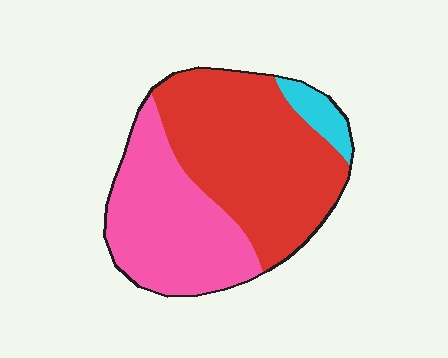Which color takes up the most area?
Red, at roughly 55%.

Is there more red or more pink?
Red.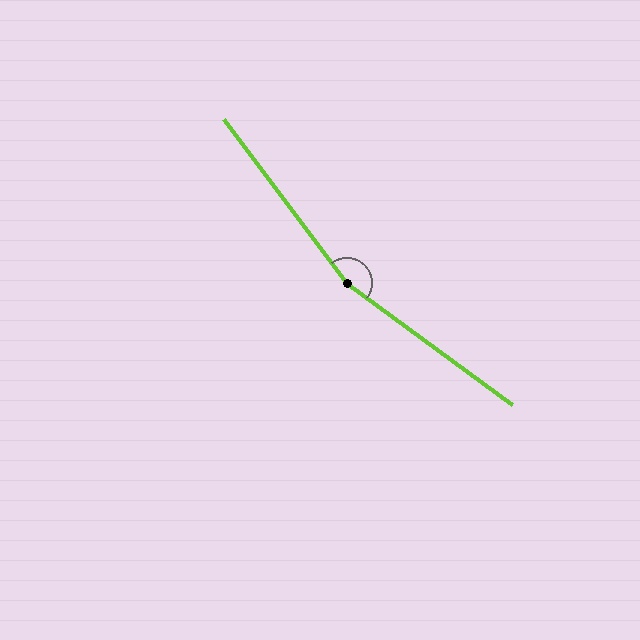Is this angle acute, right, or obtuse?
It is obtuse.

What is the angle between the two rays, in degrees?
Approximately 163 degrees.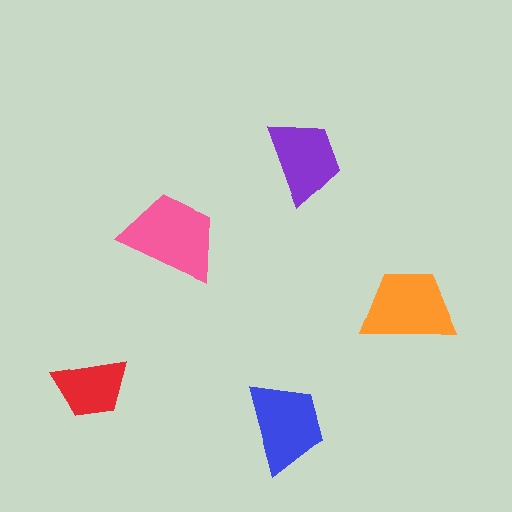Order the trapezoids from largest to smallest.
the pink one, the orange one, the blue one, the purple one, the red one.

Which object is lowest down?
The blue trapezoid is bottommost.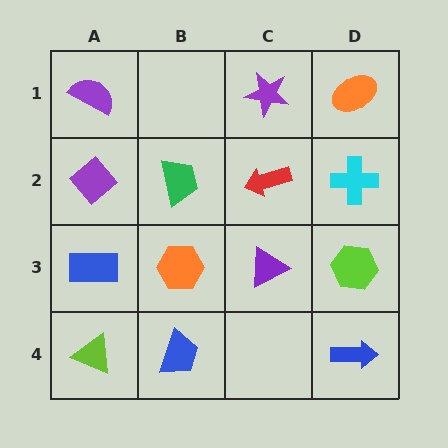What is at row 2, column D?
A cyan cross.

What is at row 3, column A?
A blue rectangle.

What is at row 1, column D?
An orange ellipse.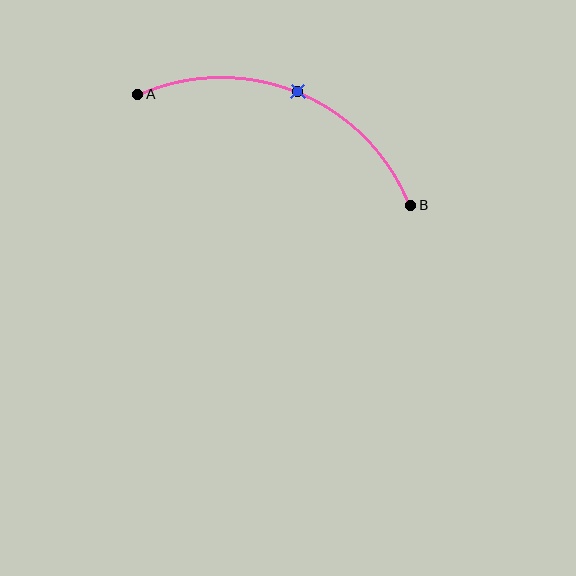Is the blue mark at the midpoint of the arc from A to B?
Yes. The blue mark lies on the arc at equal arc-length from both A and B — it is the arc midpoint.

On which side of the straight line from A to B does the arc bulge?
The arc bulges above the straight line connecting A and B.